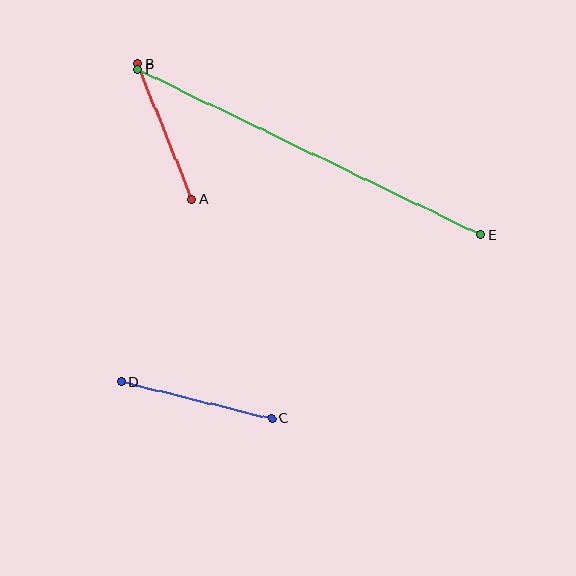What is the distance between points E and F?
The distance is approximately 381 pixels.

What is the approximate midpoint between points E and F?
The midpoint is at approximately (309, 152) pixels.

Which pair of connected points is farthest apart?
Points E and F are farthest apart.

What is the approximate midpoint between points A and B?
The midpoint is at approximately (165, 131) pixels.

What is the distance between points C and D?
The distance is approximately 155 pixels.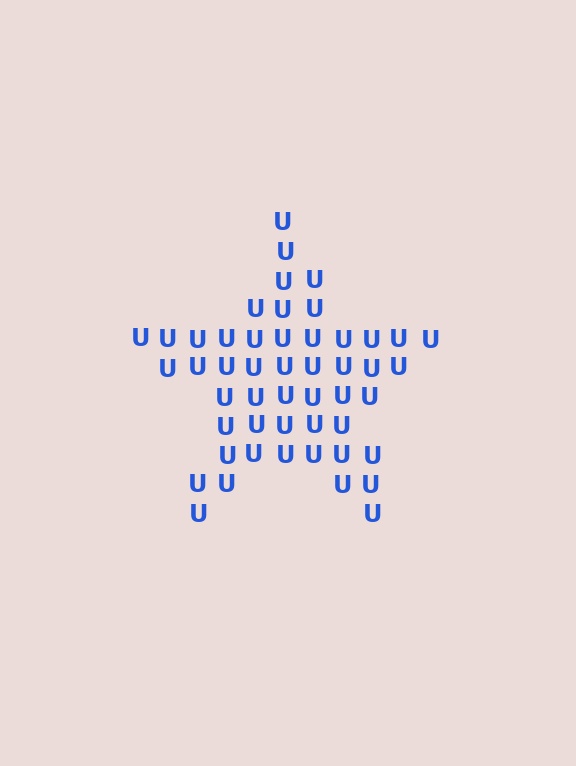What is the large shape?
The large shape is a star.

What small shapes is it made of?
It is made of small letter U's.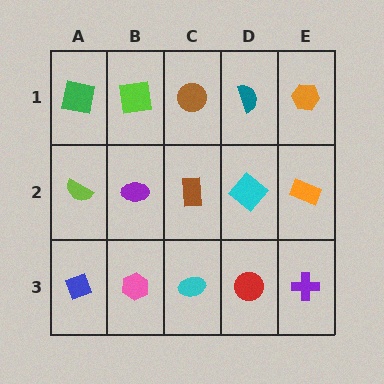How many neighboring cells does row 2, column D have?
4.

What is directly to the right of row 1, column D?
An orange hexagon.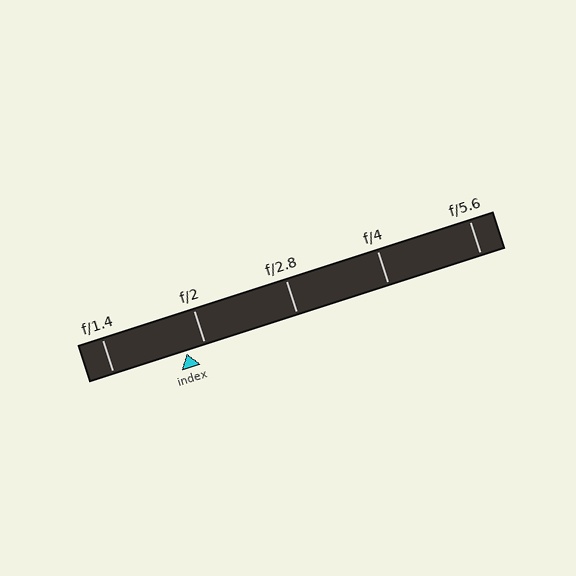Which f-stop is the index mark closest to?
The index mark is closest to f/2.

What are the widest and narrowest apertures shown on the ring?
The widest aperture shown is f/1.4 and the narrowest is f/5.6.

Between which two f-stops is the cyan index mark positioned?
The index mark is between f/1.4 and f/2.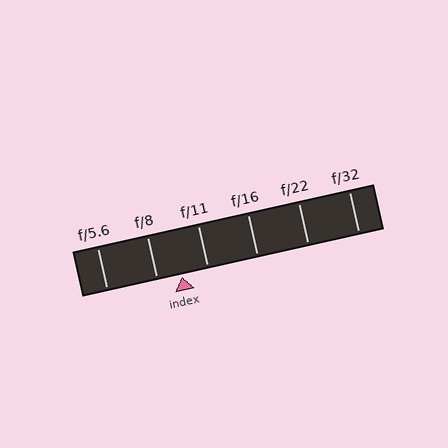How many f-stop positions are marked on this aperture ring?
There are 6 f-stop positions marked.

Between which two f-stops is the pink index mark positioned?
The index mark is between f/8 and f/11.